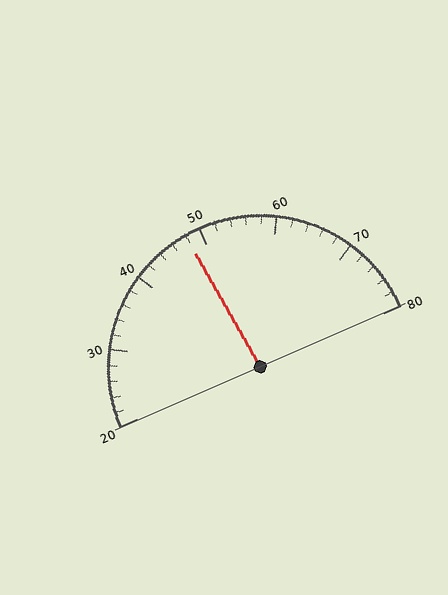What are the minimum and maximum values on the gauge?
The gauge ranges from 20 to 80.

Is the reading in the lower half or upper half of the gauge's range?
The reading is in the lower half of the range (20 to 80).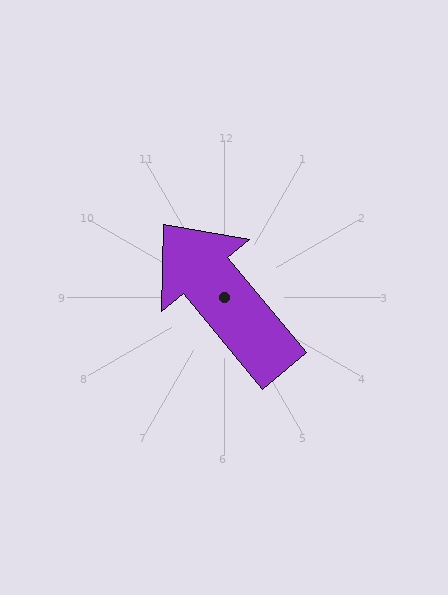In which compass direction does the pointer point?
Northwest.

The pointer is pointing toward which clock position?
Roughly 11 o'clock.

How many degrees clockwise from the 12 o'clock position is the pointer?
Approximately 320 degrees.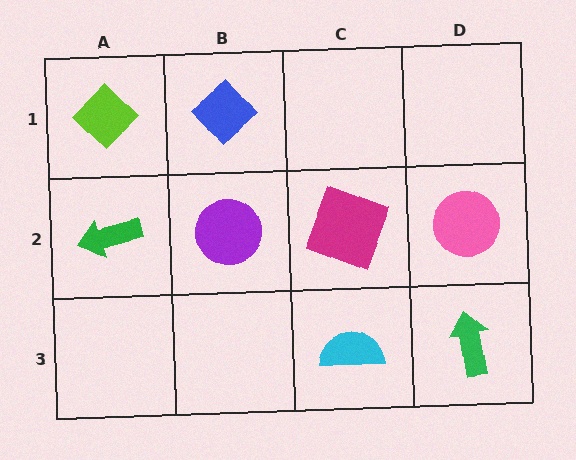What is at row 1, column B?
A blue diamond.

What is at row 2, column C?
A magenta square.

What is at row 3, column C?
A cyan semicircle.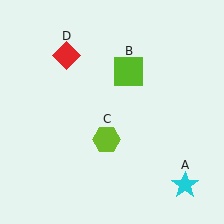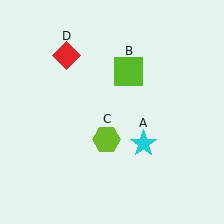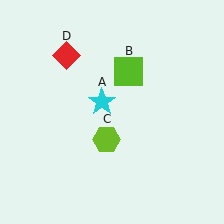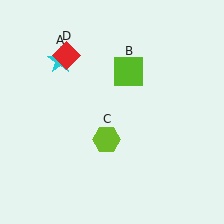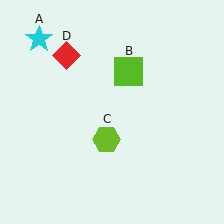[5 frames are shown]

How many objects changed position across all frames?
1 object changed position: cyan star (object A).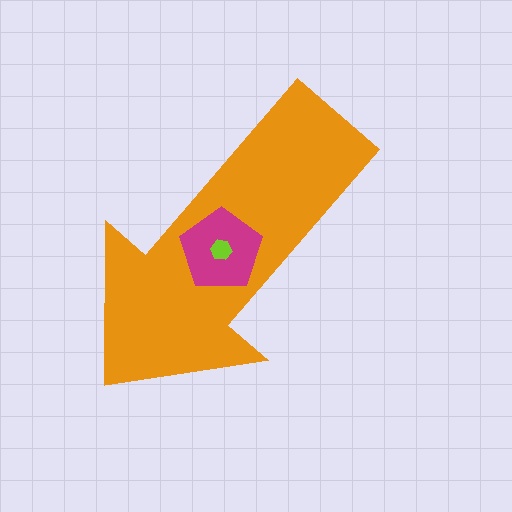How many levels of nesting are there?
3.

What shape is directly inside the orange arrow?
The magenta pentagon.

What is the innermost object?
The lime hexagon.